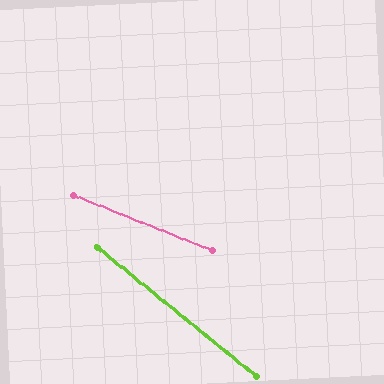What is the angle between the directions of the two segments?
Approximately 17 degrees.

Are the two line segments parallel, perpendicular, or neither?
Neither parallel nor perpendicular — they differ by about 17°.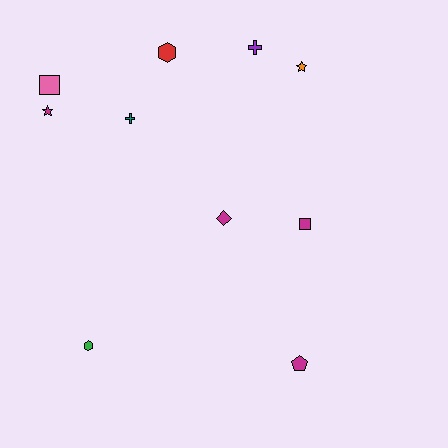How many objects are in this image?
There are 10 objects.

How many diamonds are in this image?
There is 1 diamond.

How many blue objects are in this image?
There are no blue objects.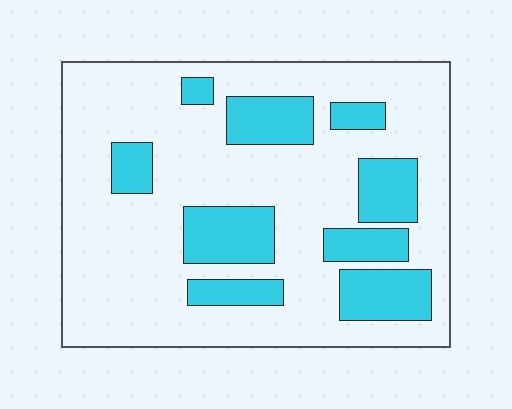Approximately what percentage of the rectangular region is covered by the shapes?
Approximately 25%.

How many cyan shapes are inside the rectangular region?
9.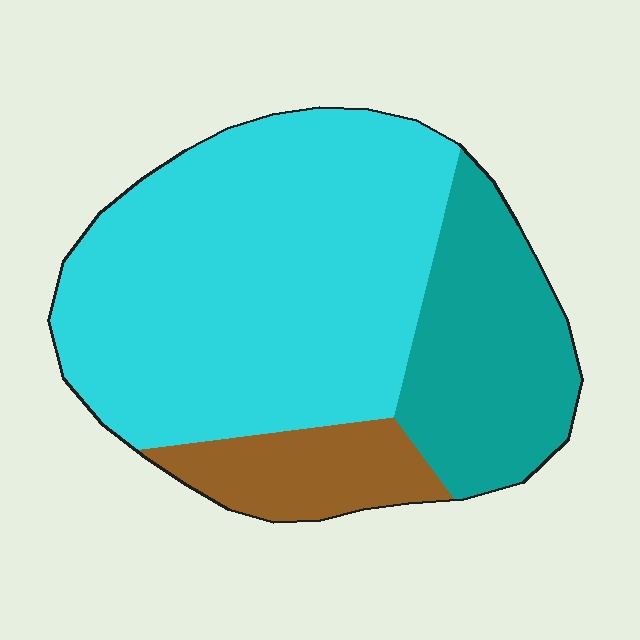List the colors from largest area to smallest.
From largest to smallest: cyan, teal, brown.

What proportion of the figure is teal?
Teal takes up about one quarter (1/4) of the figure.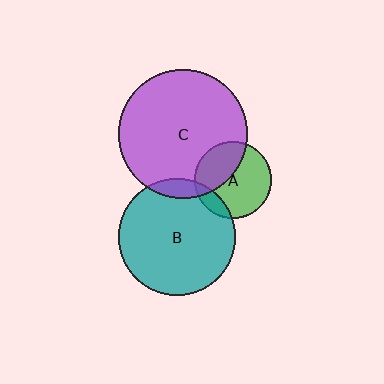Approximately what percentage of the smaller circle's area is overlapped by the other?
Approximately 15%.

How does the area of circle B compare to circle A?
Approximately 2.3 times.